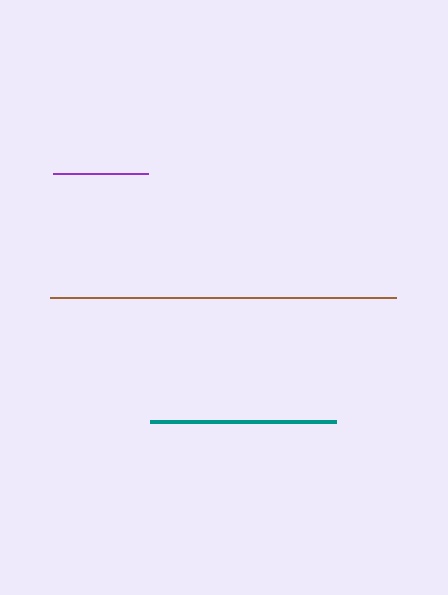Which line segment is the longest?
The brown line is the longest at approximately 346 pixels.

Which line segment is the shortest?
The purple line is the shortest at approximately 96 pixels.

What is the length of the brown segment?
The brown segment is approximately 346 pixels long.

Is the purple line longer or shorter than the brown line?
The brown line is longer than the purple line.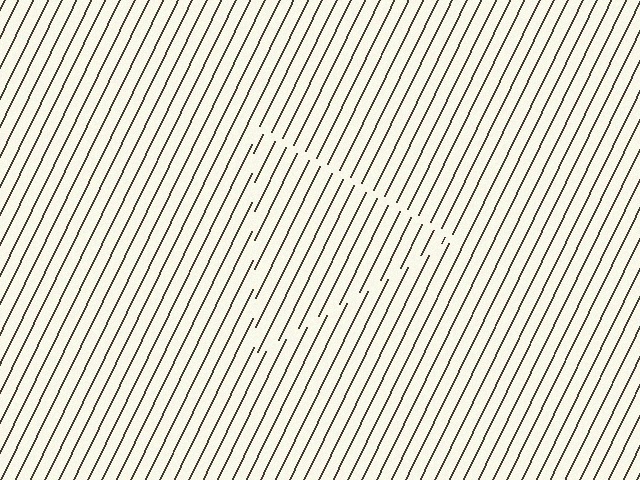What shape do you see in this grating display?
An illusory triangle. The interior of the shape contains the same grating, shifted by half a period — the contour is defined by the phase discontinuity where line-ends from the inner and outer gratings abut.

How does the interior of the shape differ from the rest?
The interior of the shape contains the same grating, shifted by half a period — the contour is defined by the phase discontinuity where line-ends from the inner and outer gratings abut.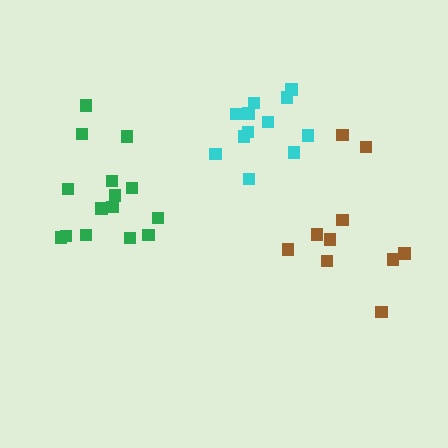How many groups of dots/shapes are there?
There are 3 groups.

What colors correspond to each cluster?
The clusters are colored: green, cyan, brown.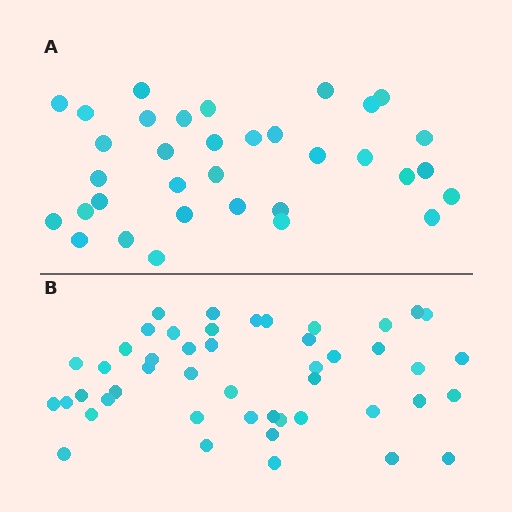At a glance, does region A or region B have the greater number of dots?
Region B (the bottom region) has more dots.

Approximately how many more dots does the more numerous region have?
Region B has approximately 15 more dots than region A.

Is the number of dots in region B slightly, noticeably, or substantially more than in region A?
Region B has noticeably more, but not dramatically so. The ratio is roughly 1.4 to 1.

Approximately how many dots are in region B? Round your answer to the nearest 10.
About 50 dots. (The exact count is 47, which rounds to 50.)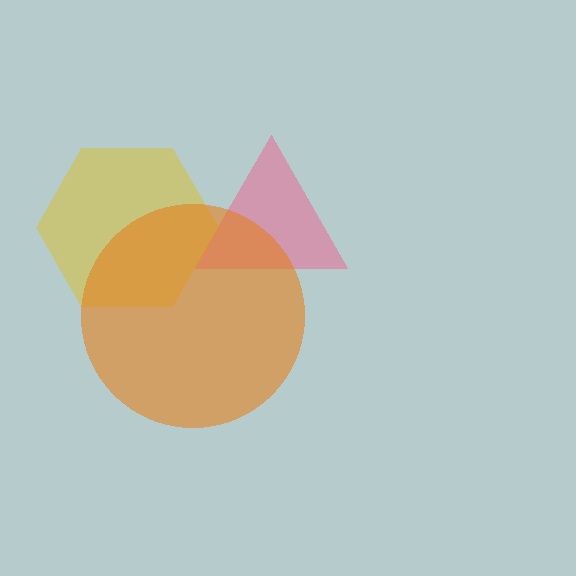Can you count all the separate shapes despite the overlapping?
Yes, there are 3 separate shapes.